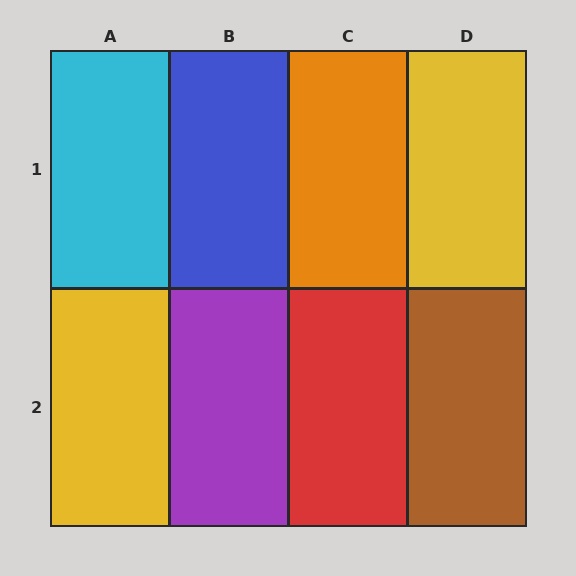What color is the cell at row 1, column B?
Blue.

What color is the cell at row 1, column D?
Yellow.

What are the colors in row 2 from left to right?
Yellow, purple, red, brown.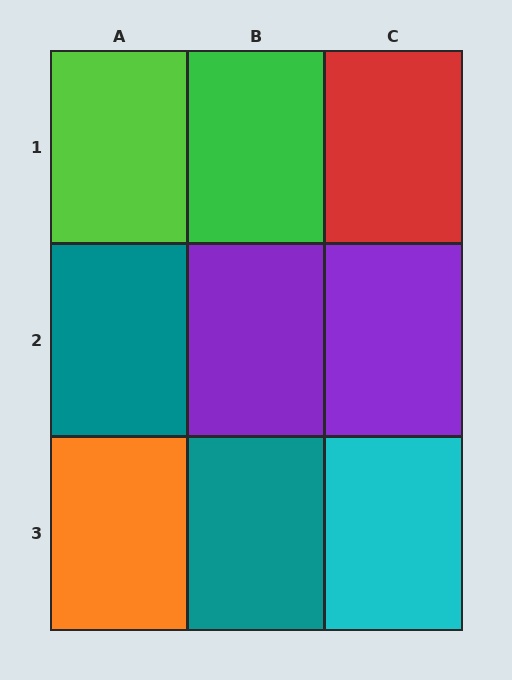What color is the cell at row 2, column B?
Purple.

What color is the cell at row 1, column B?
Green.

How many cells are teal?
2 cells are teal.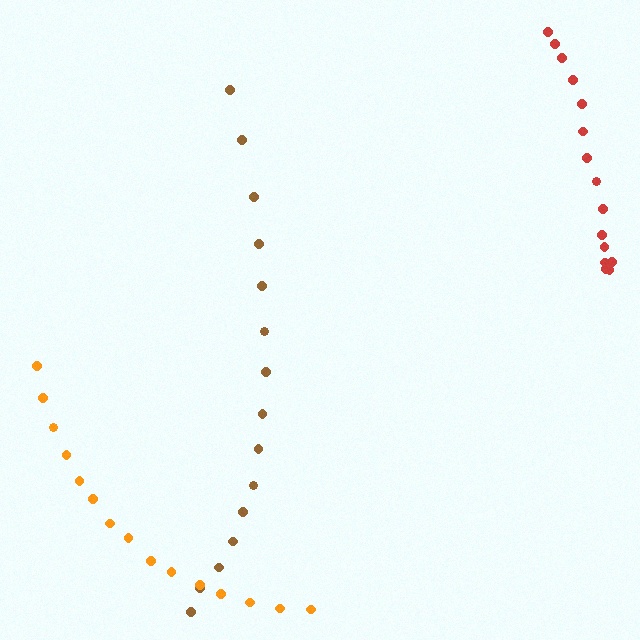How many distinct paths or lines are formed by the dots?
There are 3 distinct paths.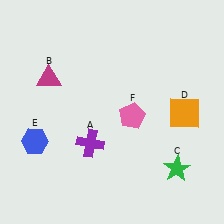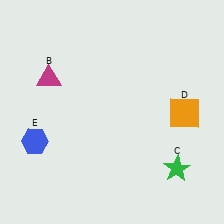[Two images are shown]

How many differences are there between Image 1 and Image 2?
There are 2 differences between the two images.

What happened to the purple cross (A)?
The purple cross (A) was removed in Image 2. It was in the bottom-left area of Image 1.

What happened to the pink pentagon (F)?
The pink pentagon (F) was removed in Image 2. It was in the bottom-right area of Image 1.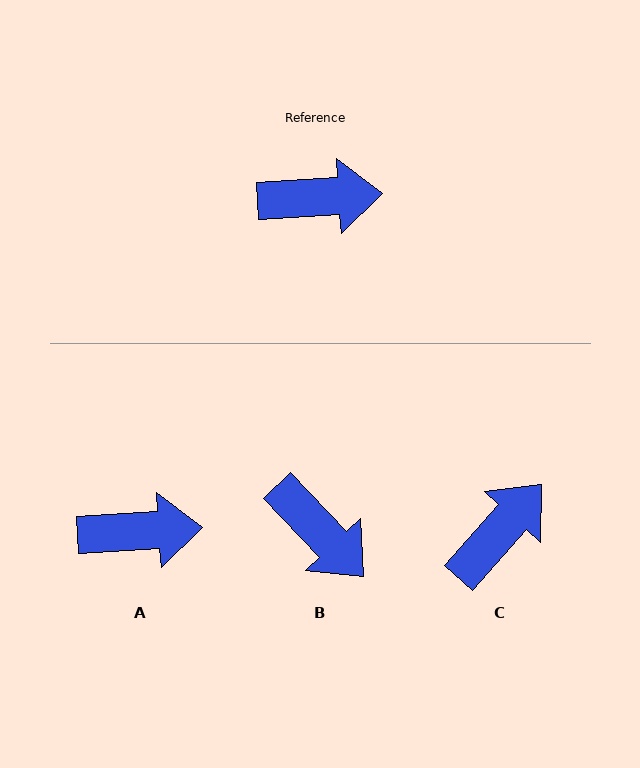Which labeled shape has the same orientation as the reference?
A.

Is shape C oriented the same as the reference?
No, it is off by about 45 degrees.